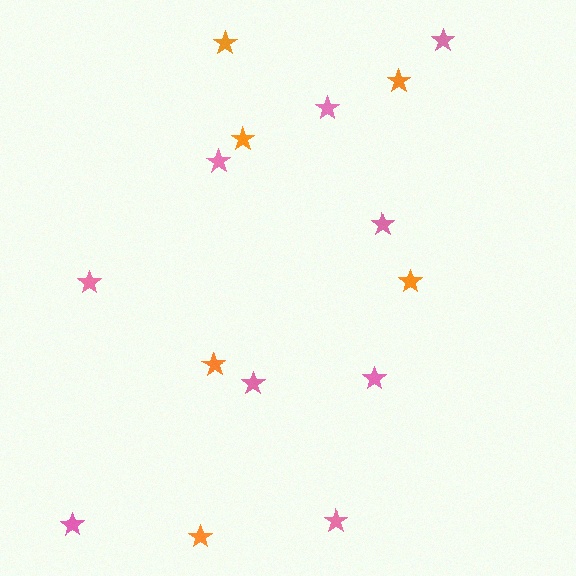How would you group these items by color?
There are 2 groups: one group of orange stars (6) and one group of pink stars (9).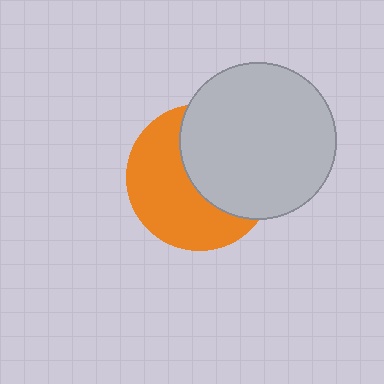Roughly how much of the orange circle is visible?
About half of it is visible (roughly 52%).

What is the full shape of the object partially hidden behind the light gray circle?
The partially hidden object is an orange circle.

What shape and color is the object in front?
The object in front is a light gray circle.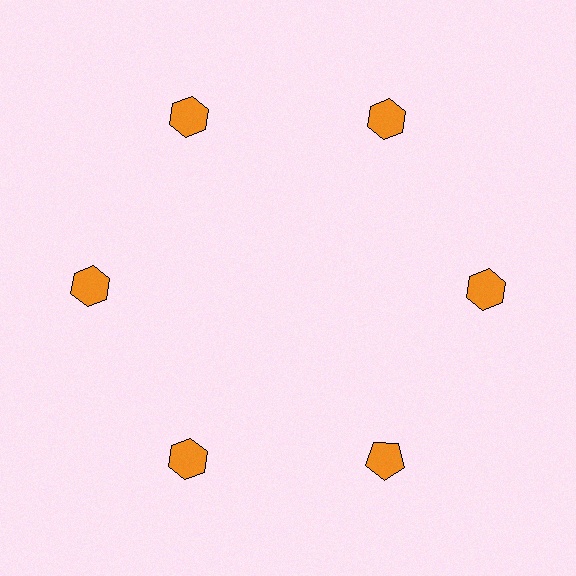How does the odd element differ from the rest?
It has a different shape: pentagon instead of hexagon.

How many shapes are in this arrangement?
There are 6 shapes arranged in a ring pattern.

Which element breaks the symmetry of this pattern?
The orange pentagon at roughly the 5 o'clock position breaks the symmetry. All other shapes are orange hexagons.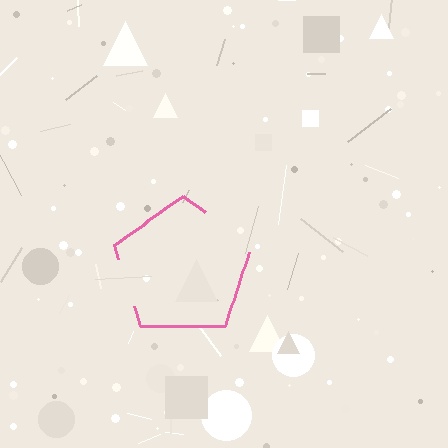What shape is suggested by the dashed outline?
The dashed outline suggests a pentagon.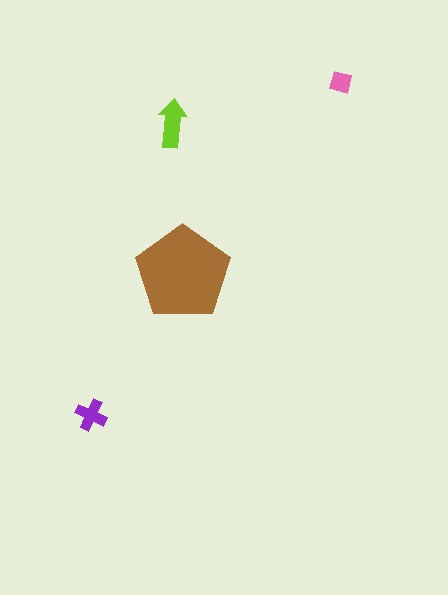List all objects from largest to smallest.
The brown pentagon, the lime arrow, the purple cross, the pink square.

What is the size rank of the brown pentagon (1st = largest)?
1st.